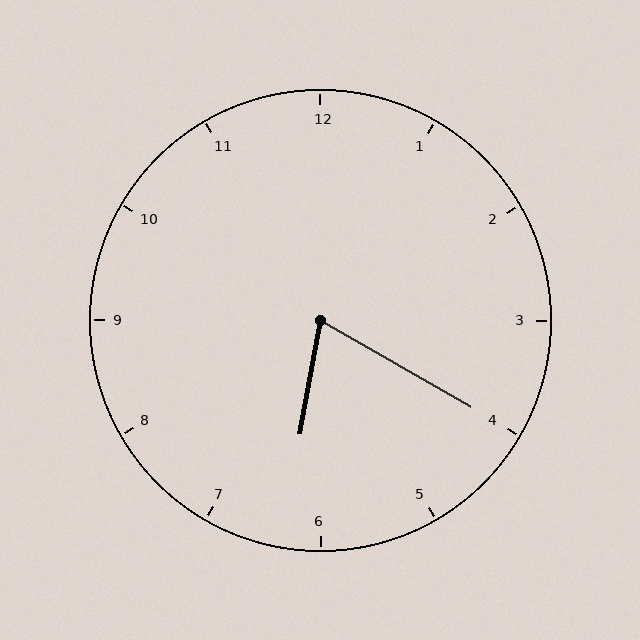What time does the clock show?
6:20.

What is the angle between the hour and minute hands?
Approximately 70 degrees.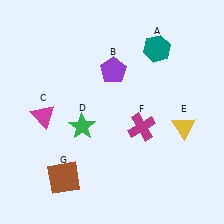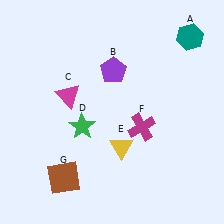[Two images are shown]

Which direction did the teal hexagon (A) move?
The teal hexagon (A) moved right.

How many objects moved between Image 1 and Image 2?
3 objects moved between the two images.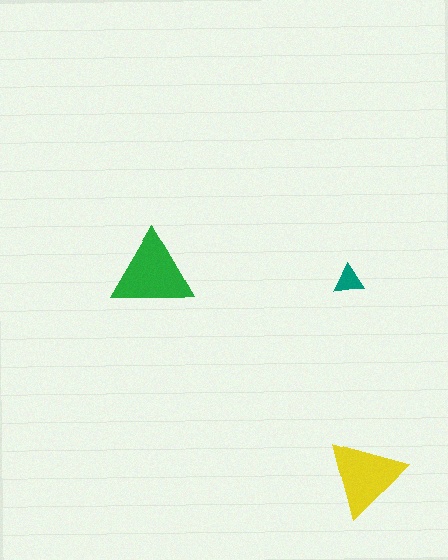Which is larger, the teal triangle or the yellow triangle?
The yellow one.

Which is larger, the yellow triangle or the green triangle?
The green one.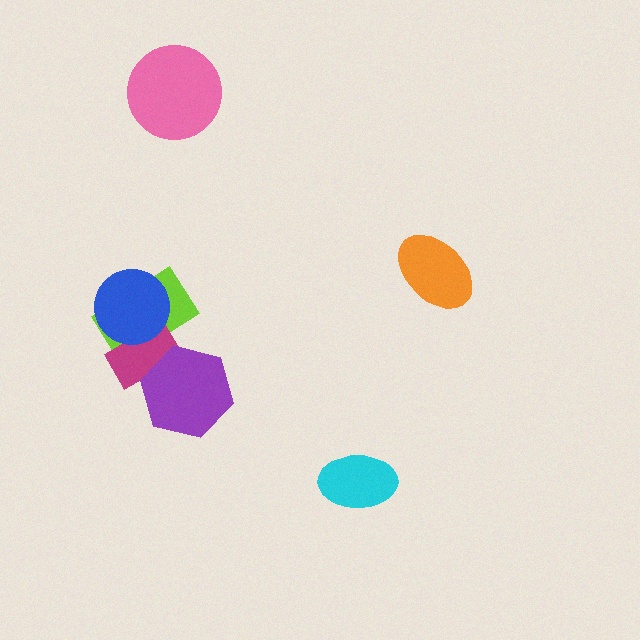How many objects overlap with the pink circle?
0 objects overlap with the pink circle.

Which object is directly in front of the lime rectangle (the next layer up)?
The magenta rectangle is directly in front of the lime rectangle.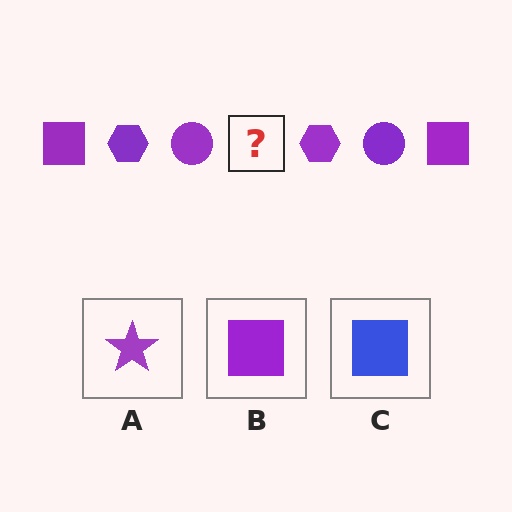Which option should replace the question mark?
Option B.